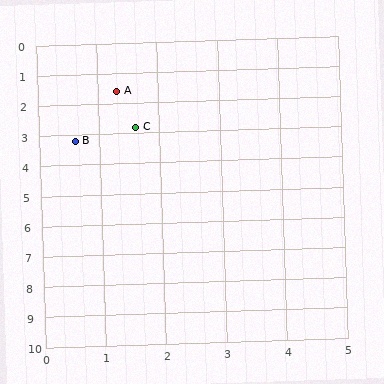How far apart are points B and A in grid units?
Points B and A are about 1.7 grid units apart.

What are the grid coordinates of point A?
Point A is at approximately (1.3, 1.6).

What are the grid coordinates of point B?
Point B is at approximately (0.6, 3.2).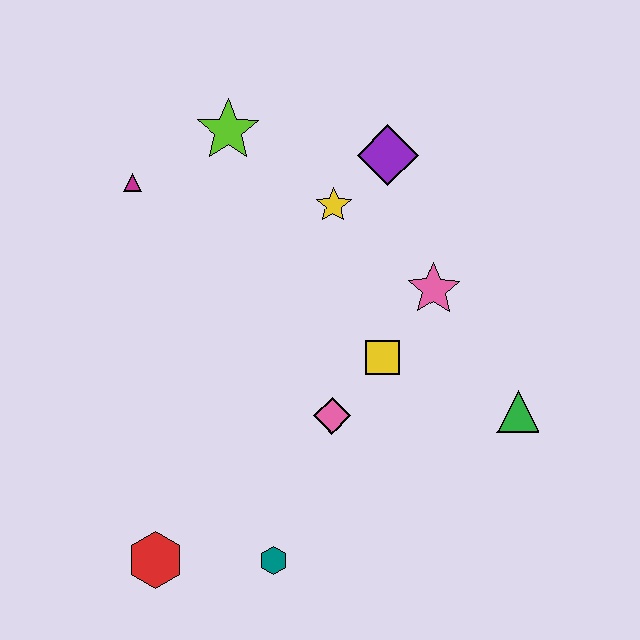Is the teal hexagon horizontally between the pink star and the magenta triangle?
Yes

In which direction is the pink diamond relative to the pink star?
The pink diamond is below the pink star.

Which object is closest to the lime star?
The magenta triangle is closest to the lime star.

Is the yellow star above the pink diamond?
Yes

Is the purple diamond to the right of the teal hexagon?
Yes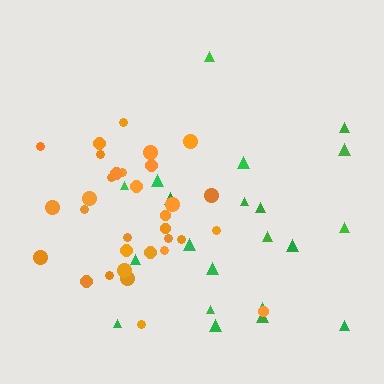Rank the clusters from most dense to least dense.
orange, green.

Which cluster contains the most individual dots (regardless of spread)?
Orange (32).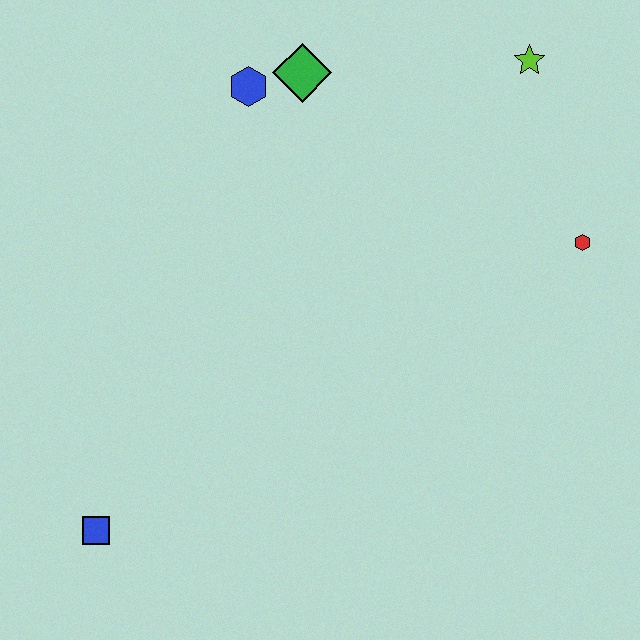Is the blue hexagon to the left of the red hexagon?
Yes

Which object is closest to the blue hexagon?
The green diamond is closest to the blue hexagon.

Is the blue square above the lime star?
No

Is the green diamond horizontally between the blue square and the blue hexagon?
No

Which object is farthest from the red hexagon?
The blue square is farthest from the red hexagon.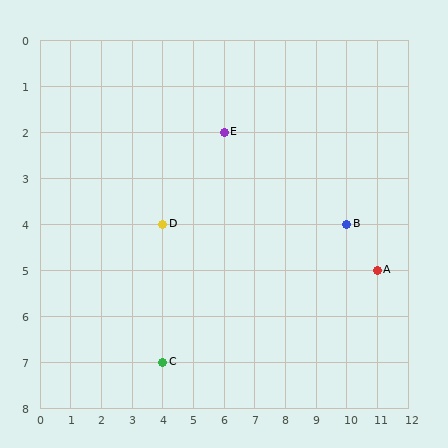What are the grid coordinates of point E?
Point E is at grid coordinates (6, 2).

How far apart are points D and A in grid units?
Points D and A are 7 columns and 1 row apart (about 7.1 grid units diagonally).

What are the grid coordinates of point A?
Point A is at grid coordinates (11, 5).